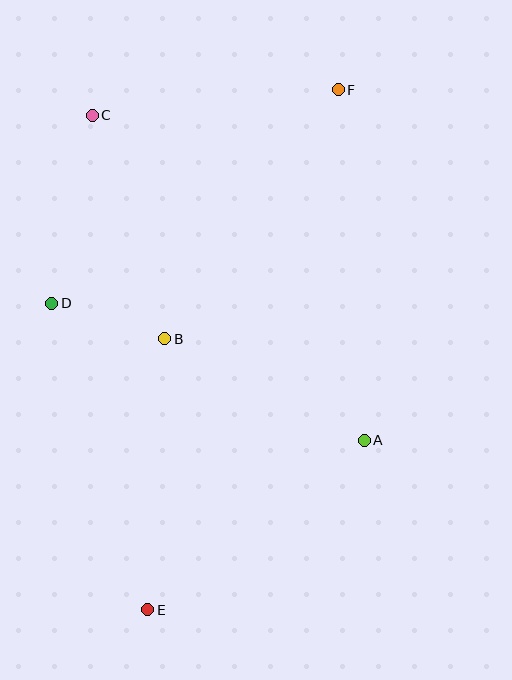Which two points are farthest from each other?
Points E and F are farthest from each other.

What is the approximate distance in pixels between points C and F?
The distance between C and F is approximately 247 pixels.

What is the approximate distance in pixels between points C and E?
The distance between C and E is approximately 497 pixels.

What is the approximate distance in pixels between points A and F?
The distance between A and F is approximately 351 pixels.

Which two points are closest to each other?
Points B and D are closest to each other.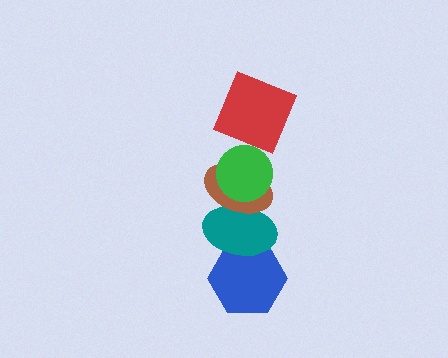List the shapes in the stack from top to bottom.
From top to bottom: the red square, the green circle, the brown ellipse, the teal ellipse, the blue hexagon.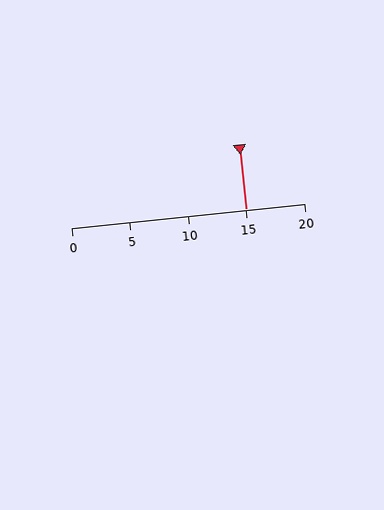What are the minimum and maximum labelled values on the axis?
The axis runs from 0 to 20.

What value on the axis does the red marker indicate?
The marker indicates approximately 15.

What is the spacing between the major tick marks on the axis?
The major ticks are spaced 5 apart.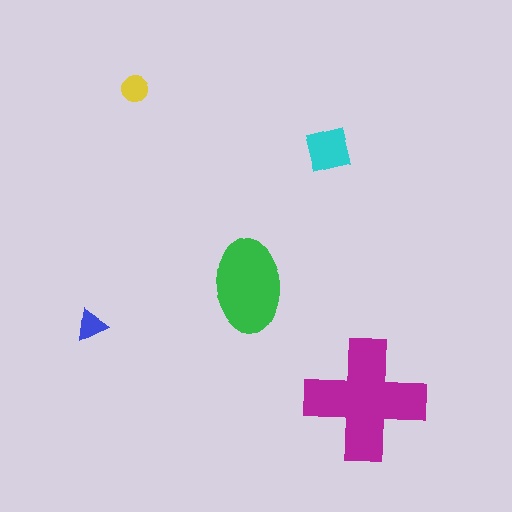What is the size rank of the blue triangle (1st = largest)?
5th.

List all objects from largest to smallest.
The magenta cross, the green ellipse, the cyan square, the yellow circle, the blue triangle.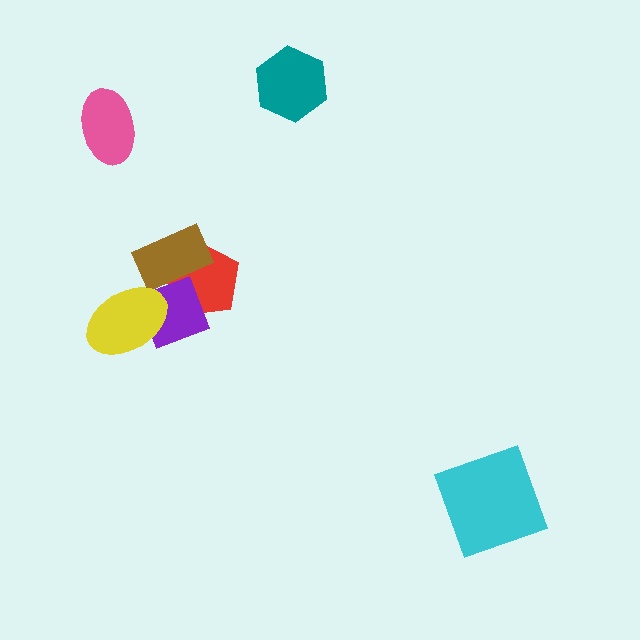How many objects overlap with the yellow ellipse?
1 object overlaps with the yellow ellipse.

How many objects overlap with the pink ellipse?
0 objects overlap with the pink ellipse.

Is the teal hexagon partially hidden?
No, no other shape covers it.